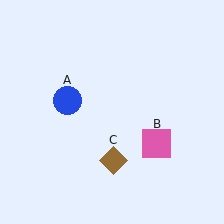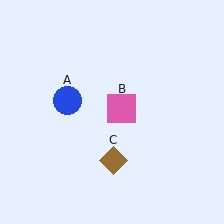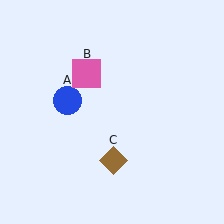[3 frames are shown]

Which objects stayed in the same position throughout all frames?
Blue circle (object A) and brown diamond (object C) remained stationary.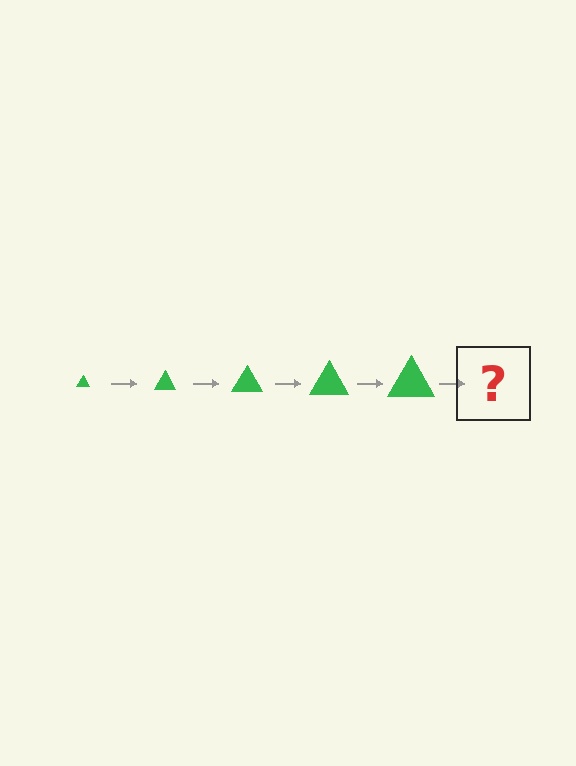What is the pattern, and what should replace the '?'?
The pattern is that the triangle gets progressively larger each step. The '?' should be a green triangle, larger than the previous one.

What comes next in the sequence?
The next element should be a green triangle, larger than the previous one.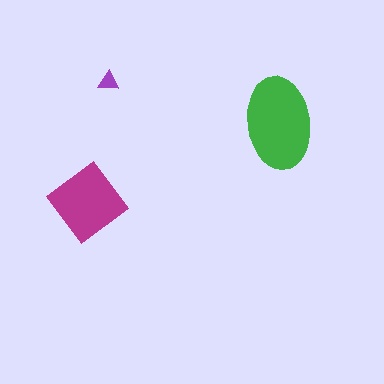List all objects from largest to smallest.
The green ellipse, the magenta diamond, the purple triangle.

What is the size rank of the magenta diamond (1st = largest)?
2nd.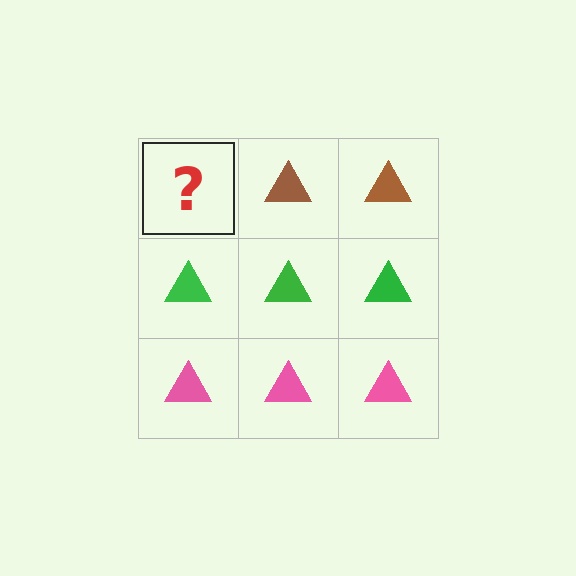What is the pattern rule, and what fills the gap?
The rule is that each row has a consistent color. The gap should be filled with a brown triangle.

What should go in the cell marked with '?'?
The missing cell should contain a brown triangle.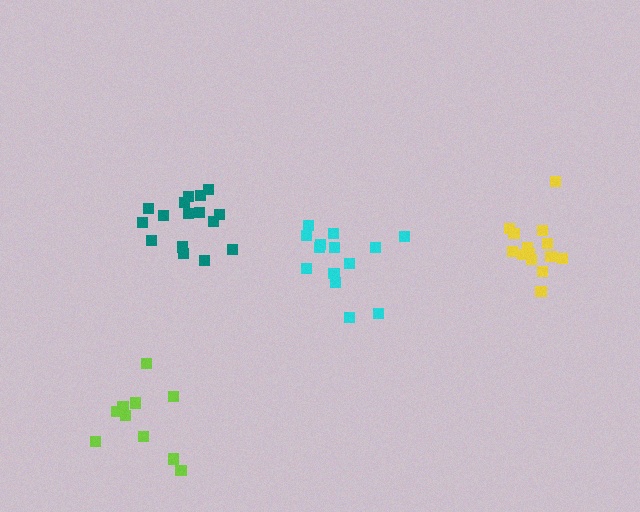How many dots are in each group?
Group 1: 10 dots, Group 2: 16 dots, Group 3: 14 dots, Group 4: 14 dots (54 total).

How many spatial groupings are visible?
There are 4 spatial groupings.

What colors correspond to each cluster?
The clusters are colored: lime, teal, cyan, yellow.